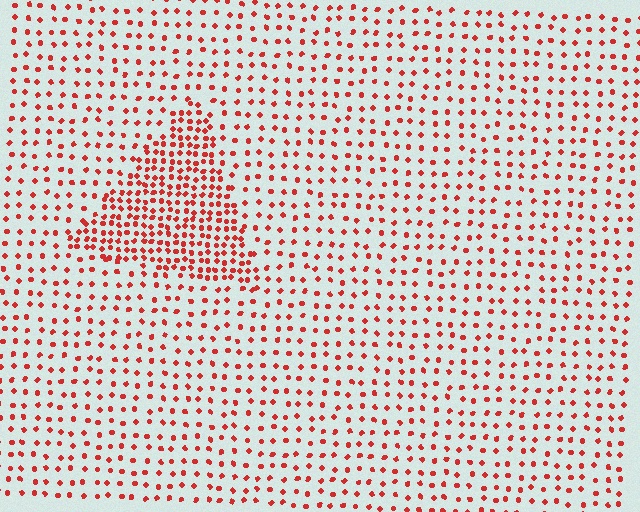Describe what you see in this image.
The image contains small red elements arranged at two different densities. A triangle-shaped region is visible where the elements are more densely packed than the surrounding area.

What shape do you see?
I see a triangle.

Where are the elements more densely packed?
The elements are more densely packed inside the triangle boundary.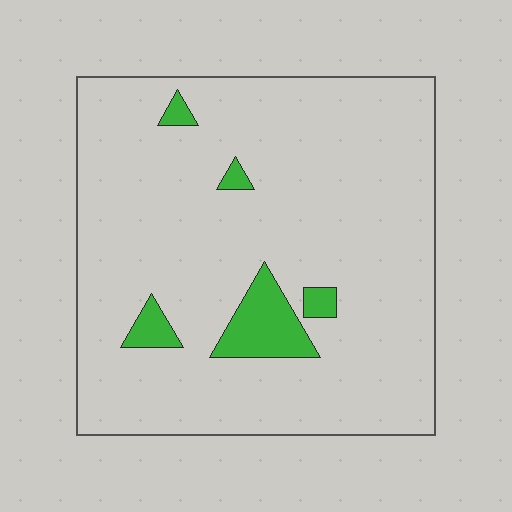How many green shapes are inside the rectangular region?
5.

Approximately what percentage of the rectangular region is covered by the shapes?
Approximately 10%.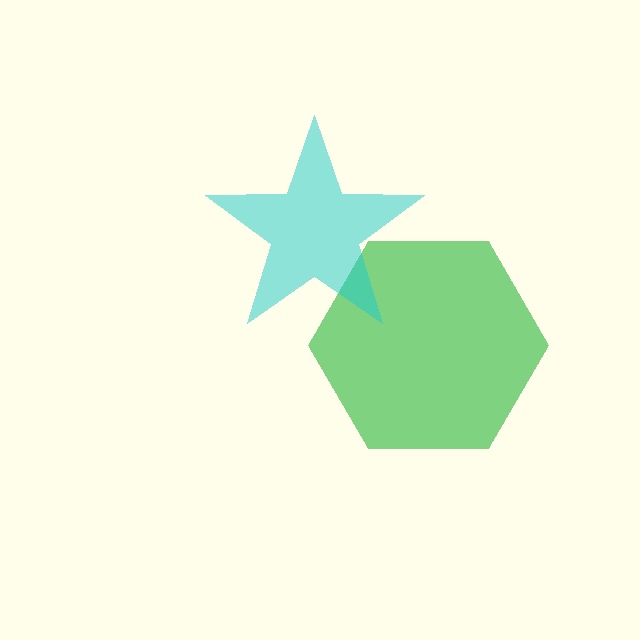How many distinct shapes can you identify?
There are 2 distinct shapes: a green hexagon, a cyan star.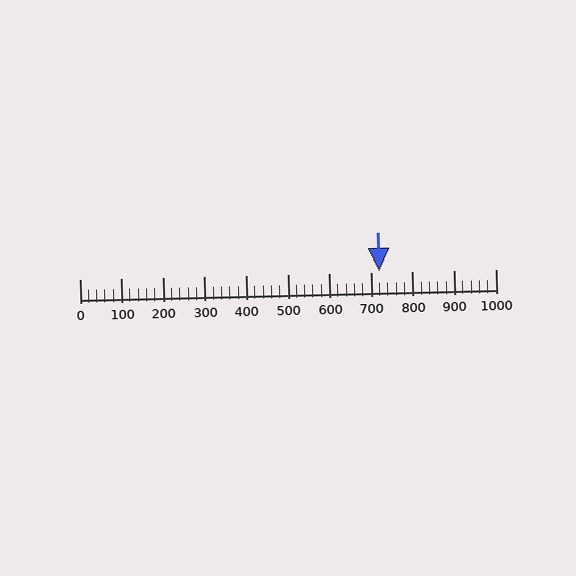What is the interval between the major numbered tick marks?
The major tick marks are spaced 100 units apart.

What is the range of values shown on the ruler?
The ruler shows values from 0 to 1000.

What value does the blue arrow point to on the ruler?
The blue arrow points to approximately 720.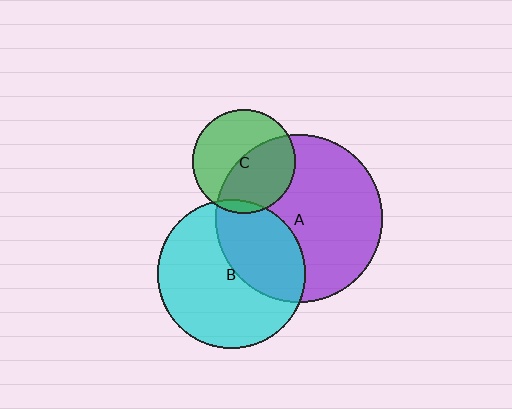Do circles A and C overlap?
Yes.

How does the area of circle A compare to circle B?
Approximately 1.3 times.